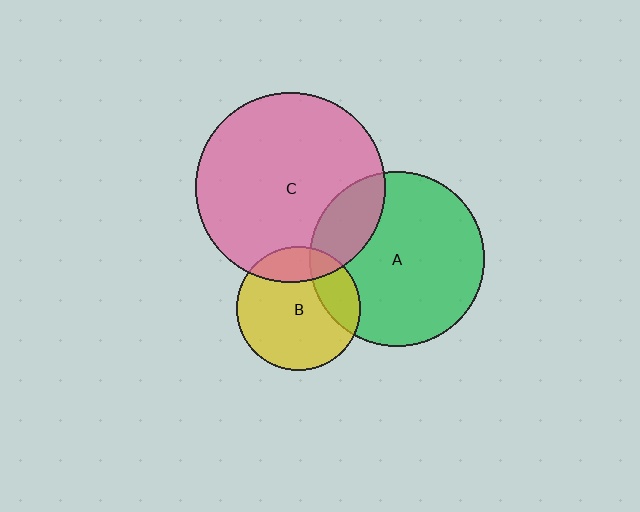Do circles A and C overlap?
Yes.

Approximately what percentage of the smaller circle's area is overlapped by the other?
Approximately 20%.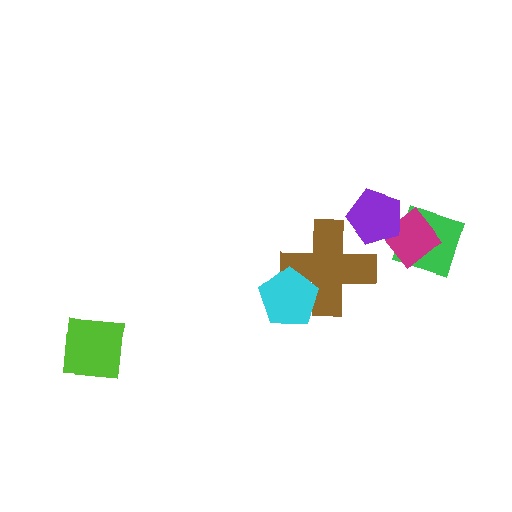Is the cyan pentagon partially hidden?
No, no other shape covers it.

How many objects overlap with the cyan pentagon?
1 object overlaps with the cyan pentagon.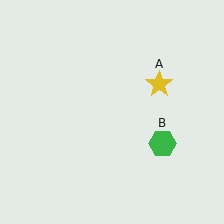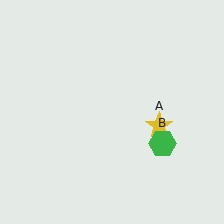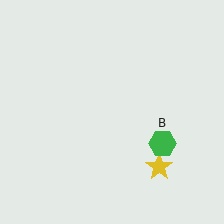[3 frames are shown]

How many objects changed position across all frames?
1 object changed position: yellow star (object A).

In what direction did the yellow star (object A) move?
The yellow star (object A) moved down.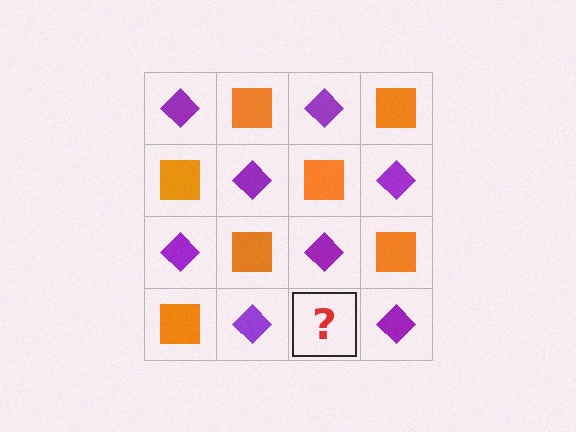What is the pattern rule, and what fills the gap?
The rule is that it alternates purple diamond and orange square in a checkerboard pattern. The gap should be filled with an orange square.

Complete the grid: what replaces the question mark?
The question mark should be replaced with an orange square.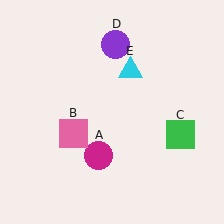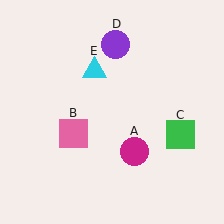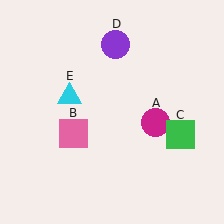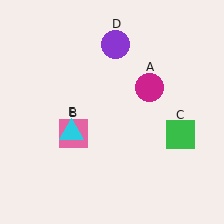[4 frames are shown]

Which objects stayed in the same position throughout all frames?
Pink square (object B) and green square (object C) and purple circle (object D) remained stationary.